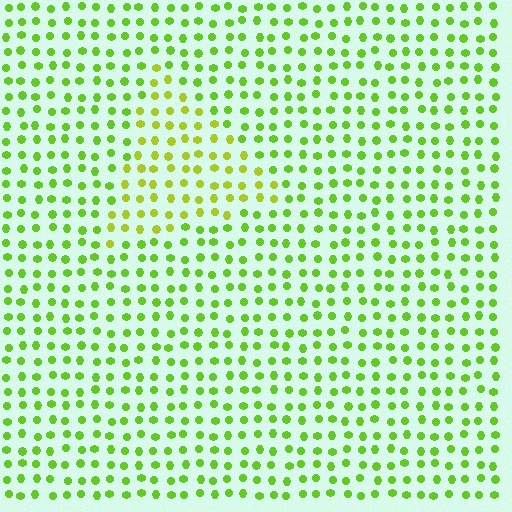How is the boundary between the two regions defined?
The boundary is defined purely by a slight shift in hue (about 26 degrees). Spacing, size, and orientation are identical on both sides.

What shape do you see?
I see a triangle.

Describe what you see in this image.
The image is filled with small lime elements in a uniform arrangement. A triangle-shaped region is visible where the elements are tinted to a slightly different hue, forming a subtle color boundary.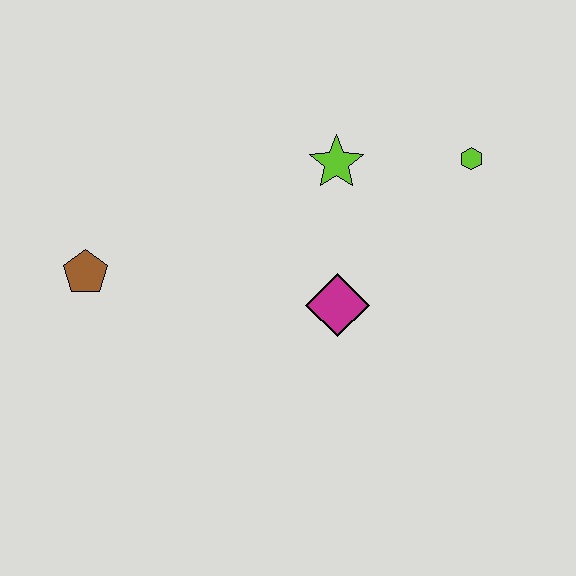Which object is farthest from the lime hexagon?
The brown pentagon is farthest from the lime hexagon.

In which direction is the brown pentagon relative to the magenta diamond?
The brown pentagon is to the left of the magenta diamond.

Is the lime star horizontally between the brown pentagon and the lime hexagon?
Yes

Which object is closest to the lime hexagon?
The lime star is closest to the lime hexagon.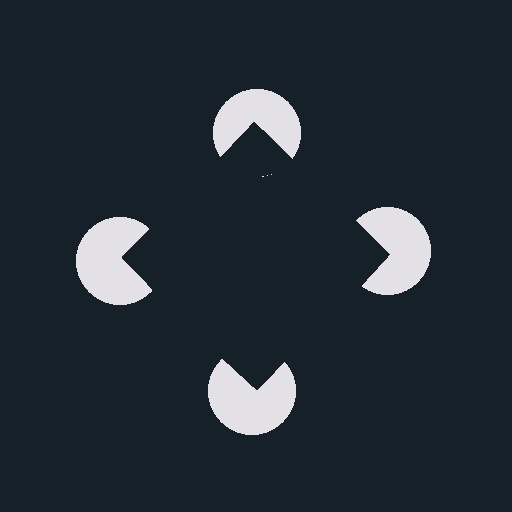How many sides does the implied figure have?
4 sides.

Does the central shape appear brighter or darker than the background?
It typically appears slightly darker than the background, even though no actual brightness change is drawn.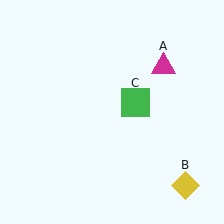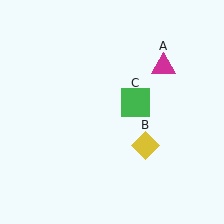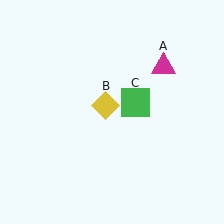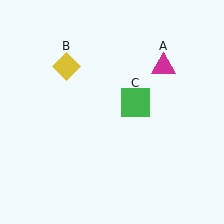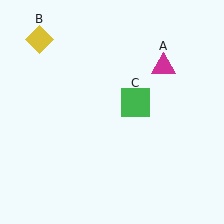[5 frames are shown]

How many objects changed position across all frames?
1 object changed position: yellow diamond (object B).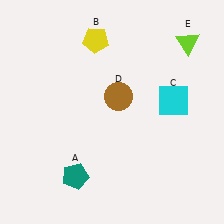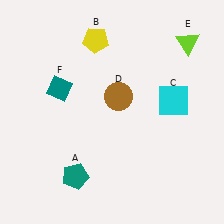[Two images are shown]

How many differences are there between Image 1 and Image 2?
There is 1 difference between the two images.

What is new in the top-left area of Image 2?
A teal diamond (F) was added in the top-left area of Image 2.